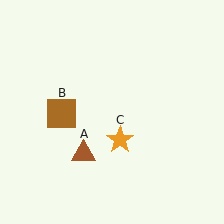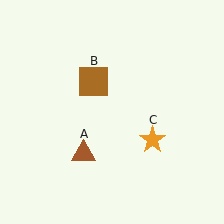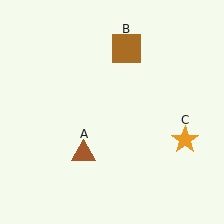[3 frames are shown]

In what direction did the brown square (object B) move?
The brown square (object B) moved up and to the right.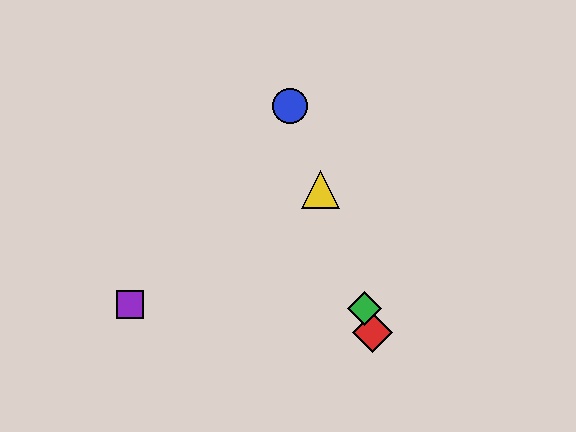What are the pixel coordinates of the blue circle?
The blue circle is at (290, 106).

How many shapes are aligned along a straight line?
4 shapes (the red diamond, the blue circle, the green diamond, the yellow triangle) are aligned along a straight line.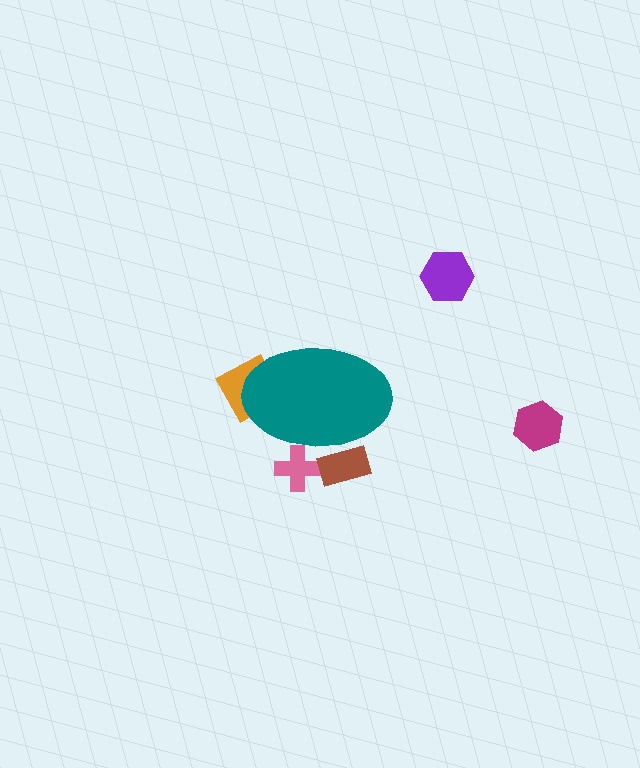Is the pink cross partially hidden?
Yes, the pink cross is partially hidden behind the teal ellipse.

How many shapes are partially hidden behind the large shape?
3 shapes are partially hidden.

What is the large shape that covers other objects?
A teal ellipse.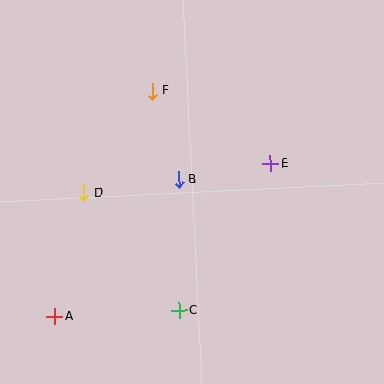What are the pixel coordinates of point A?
Point A is at (55, 317).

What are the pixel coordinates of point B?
Point B is at (178, 179).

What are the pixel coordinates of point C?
Point C is at (179, 311).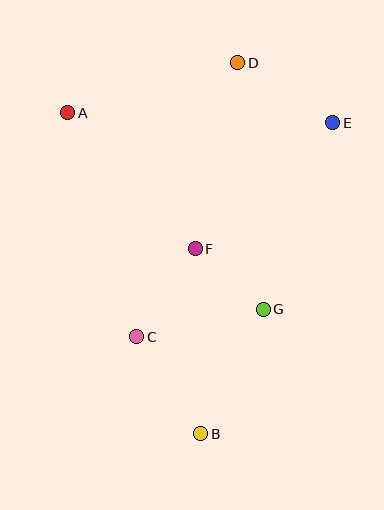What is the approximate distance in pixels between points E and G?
The distance between E and G is approximately 199 pixels.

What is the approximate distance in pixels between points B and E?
The distance between B and E is approximately 338 pixels.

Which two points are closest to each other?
Points F and G are closest to each other.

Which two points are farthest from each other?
Points B and D are farthest from each other.